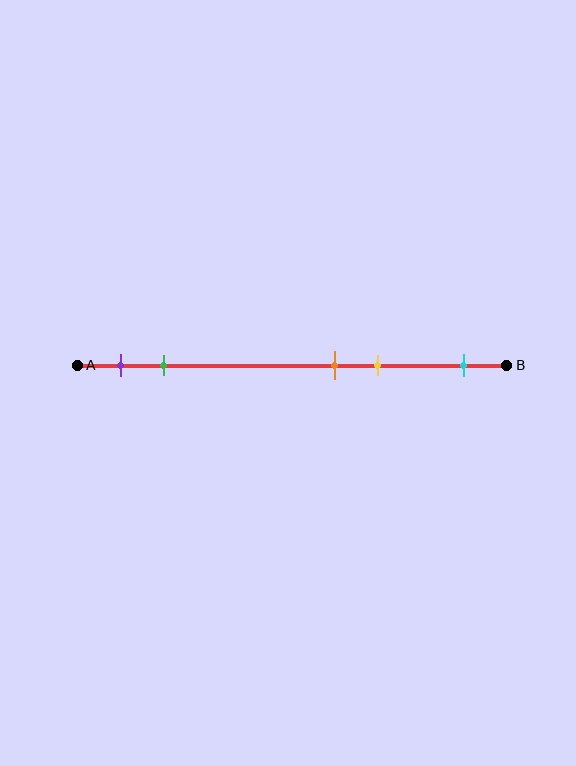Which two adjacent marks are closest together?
The orange and yellow marks are the closest adjacent pair.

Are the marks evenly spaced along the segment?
No, the marks are not evenly spaced.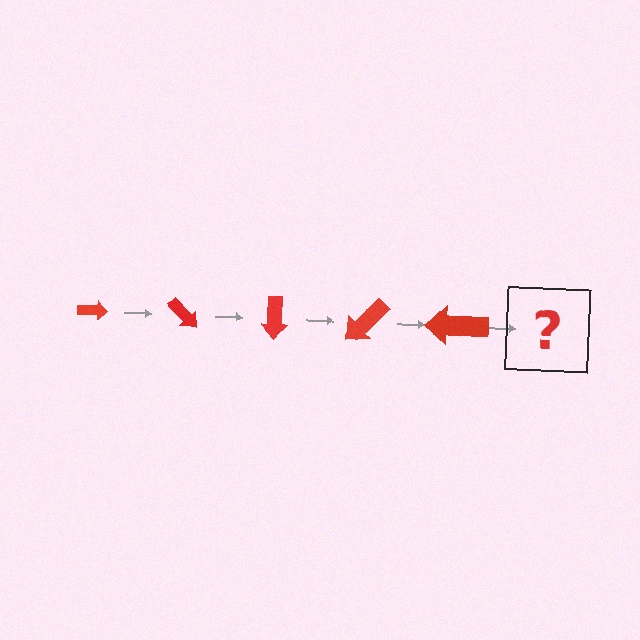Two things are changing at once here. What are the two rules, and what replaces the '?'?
The two rules are that the arrow grows larger each step and it rotates 45 degrees each step. The '?' should be an arrow, larger than the previous one and rotated 225 degrees from the start.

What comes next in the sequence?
The next element should be an arrow, larger than the previous one and rotated 225 degrees from the start.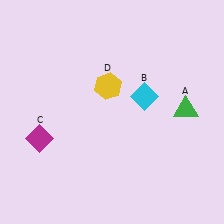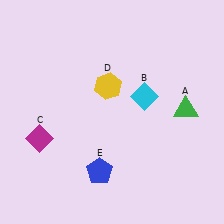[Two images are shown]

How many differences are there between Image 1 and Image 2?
There is 1 difference between the two images.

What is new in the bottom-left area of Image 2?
A blue pentagon (E) was added in the bottom-left area of Image 2.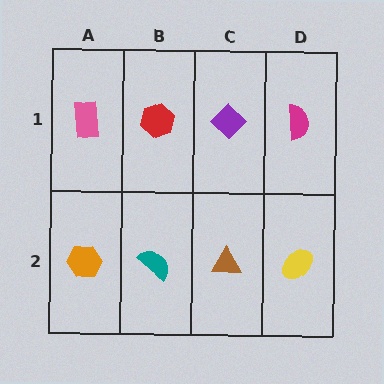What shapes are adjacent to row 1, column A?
An orange hexagon (row 2, column A), a red hexagon (row 1, column B).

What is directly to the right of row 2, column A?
A teal semicircle.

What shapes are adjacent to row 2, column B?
A red hexagon (row 1, column B), an orange hexagon (row 2, column A), a brown triangle (row 2, column C).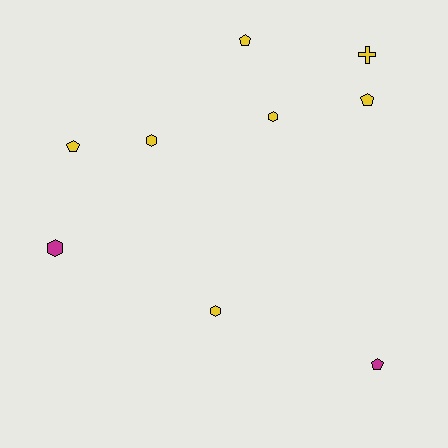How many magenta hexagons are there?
There is 1 magenta hexagon.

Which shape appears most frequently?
Pentagon, with 4 objects.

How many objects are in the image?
There are 9 objects.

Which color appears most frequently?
Yellow, with 7 objects.